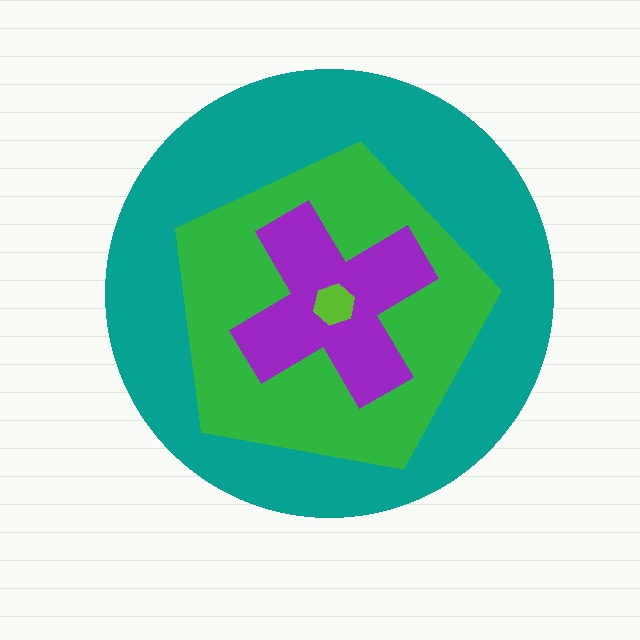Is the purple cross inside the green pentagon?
Yes.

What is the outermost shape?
The teal circle.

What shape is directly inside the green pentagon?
The purple cross.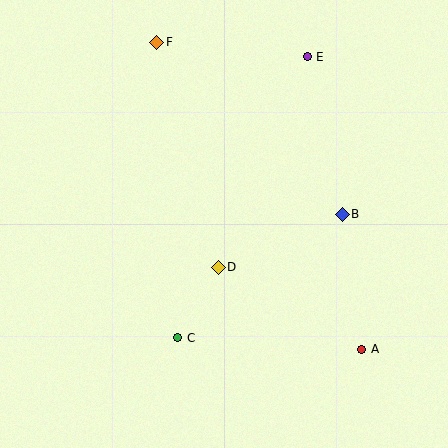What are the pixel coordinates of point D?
Point D is at (218, 267).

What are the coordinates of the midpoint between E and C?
The midpoint between E and C is at (242, 197).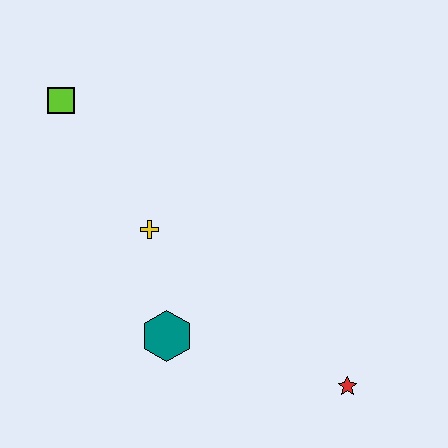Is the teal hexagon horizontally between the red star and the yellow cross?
Yes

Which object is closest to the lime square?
The yellow cross is closest to the lime square.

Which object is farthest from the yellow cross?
The red star is farthest from the yellow cross.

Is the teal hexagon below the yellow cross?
Yes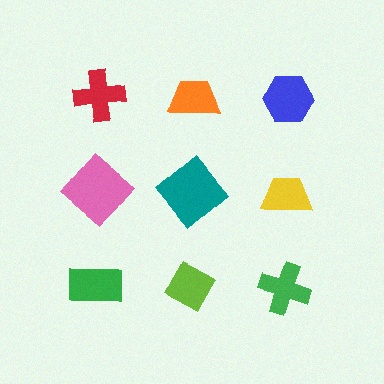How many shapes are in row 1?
3 shapes.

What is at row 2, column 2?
A teal diamond.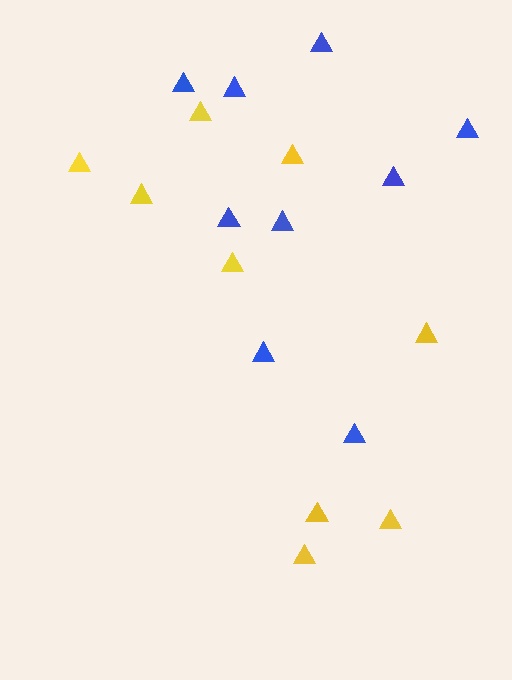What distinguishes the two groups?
There are 2 groups: one group of blue triangles (9) and one group of yellow triangles (9).